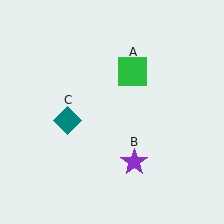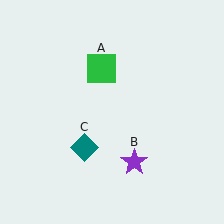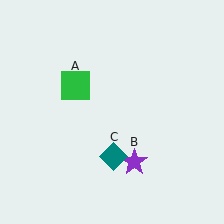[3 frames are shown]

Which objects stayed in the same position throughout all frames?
Purple star (object B) remained stationary.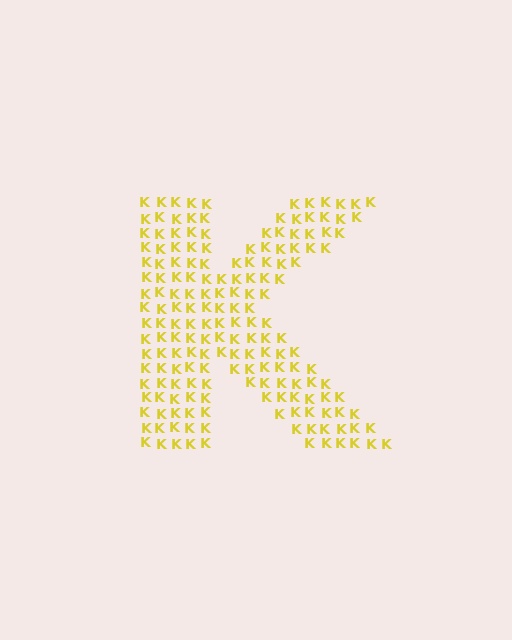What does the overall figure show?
The overall figure shows the letter K.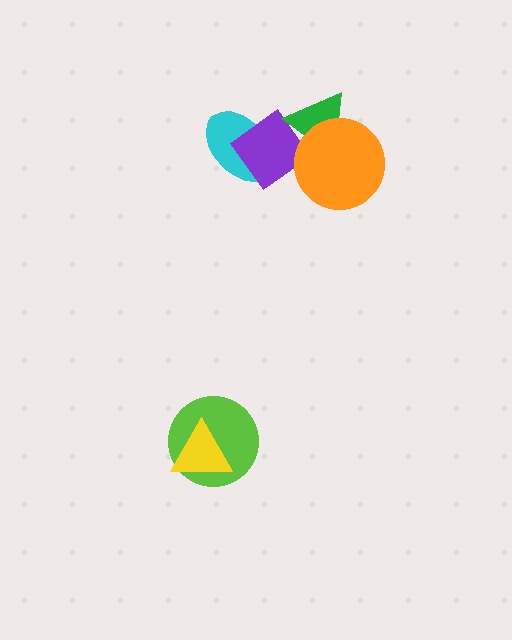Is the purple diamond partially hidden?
Yes, it is partially covered by another shape.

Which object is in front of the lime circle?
The yellow triangle is in front of the lime circle.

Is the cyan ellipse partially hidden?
Yes, it is partially covered by another shape.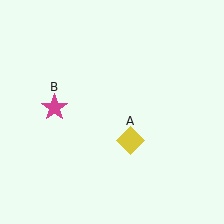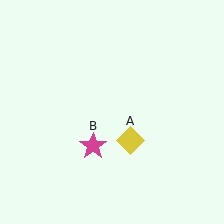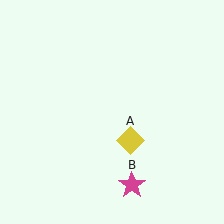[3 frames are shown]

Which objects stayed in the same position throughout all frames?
Yellow diamond (object A) remained stationary.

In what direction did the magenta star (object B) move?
The magenta star (object B) moved down and to the right.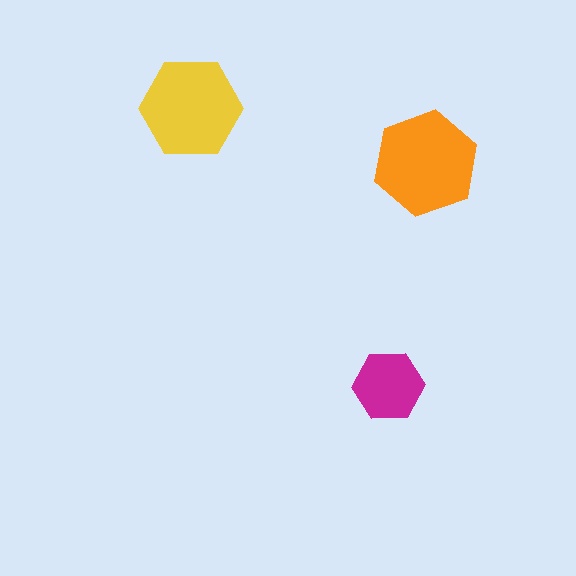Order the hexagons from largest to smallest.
the orange one, the yellow one, the magenta one.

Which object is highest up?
The yellow hexagon is topmost.